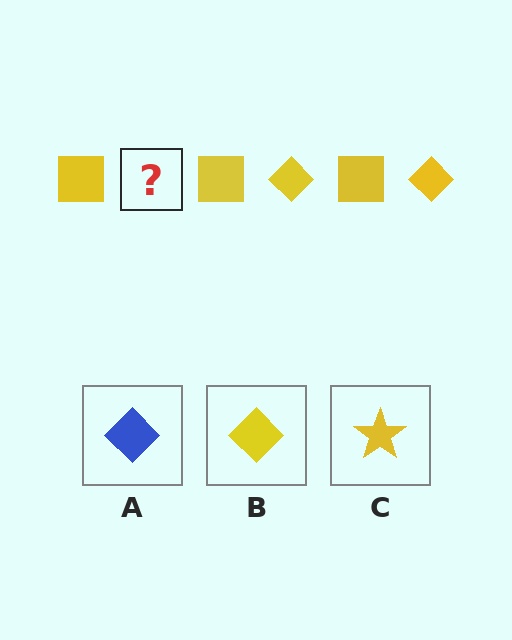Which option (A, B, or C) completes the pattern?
B.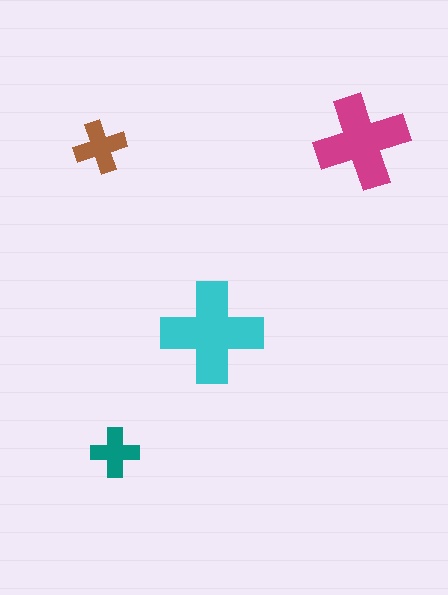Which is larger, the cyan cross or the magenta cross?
The cyan one.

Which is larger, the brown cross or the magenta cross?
The magenta one.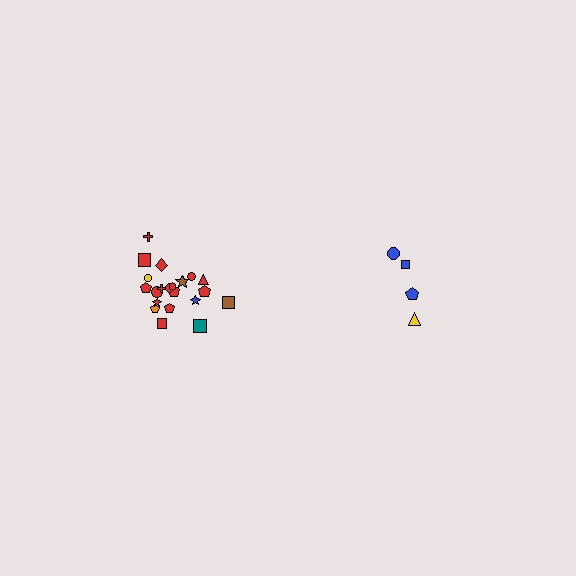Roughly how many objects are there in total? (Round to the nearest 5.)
Roughly 25 objects in total.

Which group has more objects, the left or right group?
The left group.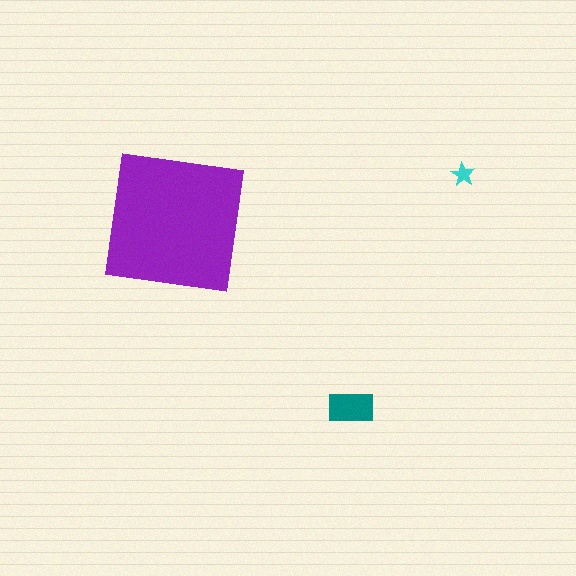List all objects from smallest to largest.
The cyan star, the teal rectangle, the purple square.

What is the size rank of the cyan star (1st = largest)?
3rd.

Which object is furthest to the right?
The cyan star is rightmost.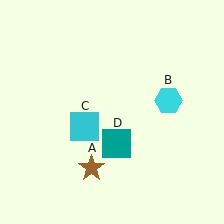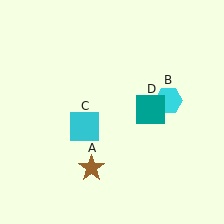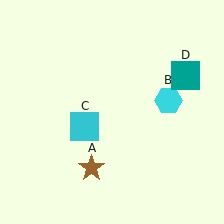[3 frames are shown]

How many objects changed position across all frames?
1 object changed position: teal square (object D).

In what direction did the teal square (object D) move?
The teal square (object D) moved up and to the right.